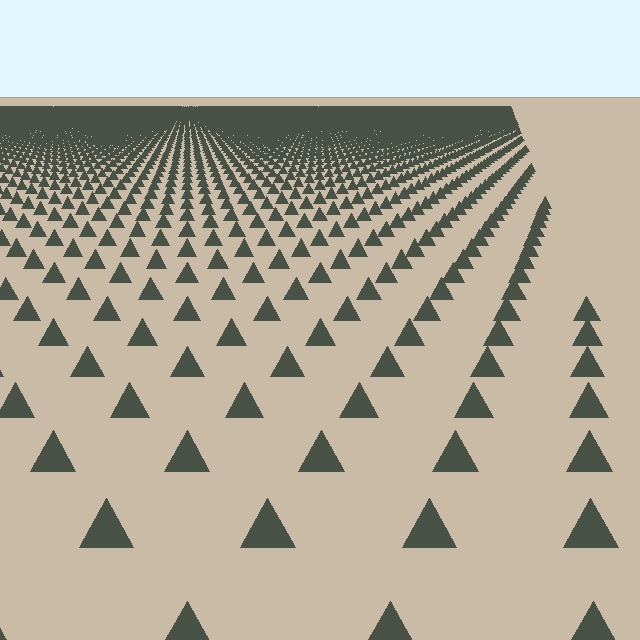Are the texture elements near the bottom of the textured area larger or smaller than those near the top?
Larger. Near the bottom, elements are closer to the viewer and appear at a bigger on-screen size.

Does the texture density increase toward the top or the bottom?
Density increases toward the top.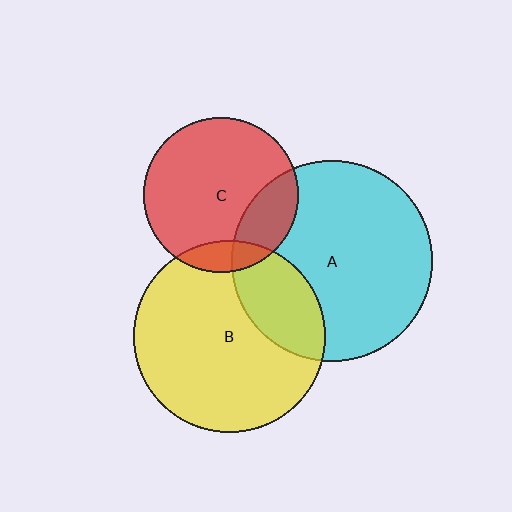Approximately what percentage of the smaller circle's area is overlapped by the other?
Approximately 10%.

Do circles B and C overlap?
Yes.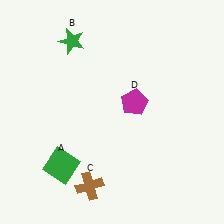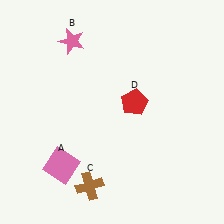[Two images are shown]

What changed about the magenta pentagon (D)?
In Image 1, D is magenta. In Image 2, it changed to red.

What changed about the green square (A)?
In Image 1, A is green. In Image 2, it changed to pink.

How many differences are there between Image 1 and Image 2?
There are 3 differences between the two images.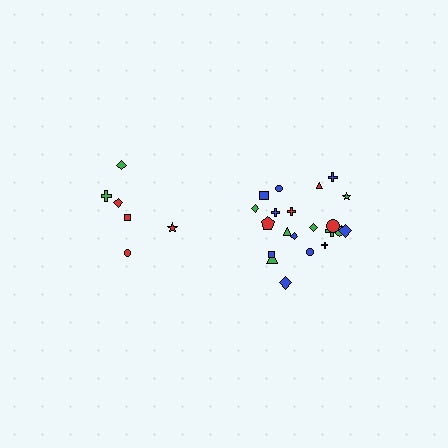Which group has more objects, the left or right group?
The right group.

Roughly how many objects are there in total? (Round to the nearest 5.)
Roughly 30 objects in total.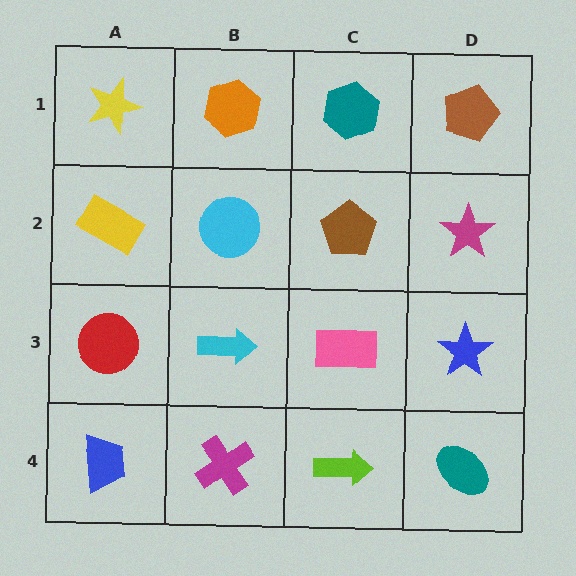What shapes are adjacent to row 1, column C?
A brown pentagon (row 2, column C), an orange hexagon (row 1, column B), a brown pentagon (row 1, column D).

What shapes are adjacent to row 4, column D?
A blue star (row 3, column D), a lime arrow (row 4, column C).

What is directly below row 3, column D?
A teal ellipse.